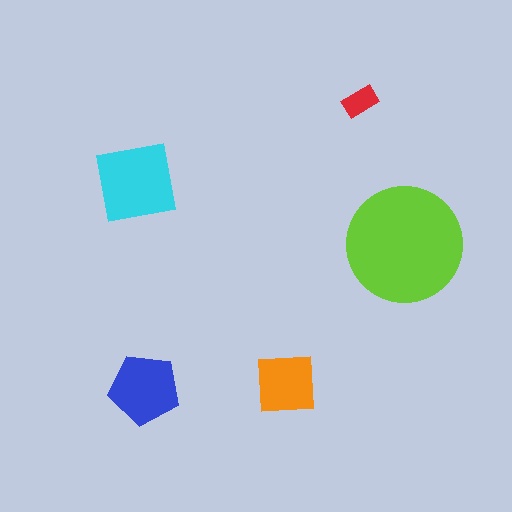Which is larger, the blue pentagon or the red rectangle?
The blue pentagon.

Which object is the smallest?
The red rectangle.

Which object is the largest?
The lime circle.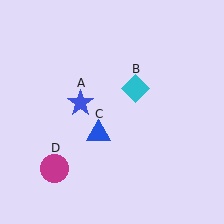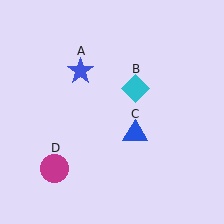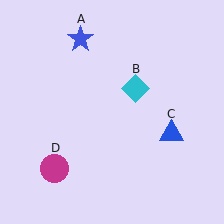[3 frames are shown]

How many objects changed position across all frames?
2 objects changed position: blue star (object A), blue triangle (object C).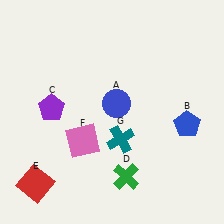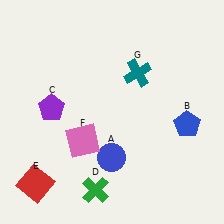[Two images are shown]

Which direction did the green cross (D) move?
The green cross (D) moved left.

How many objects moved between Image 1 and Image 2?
3 objects moved between the two images.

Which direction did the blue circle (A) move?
The blue circle (A) moved down.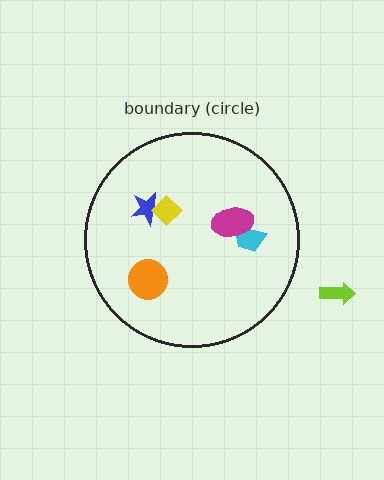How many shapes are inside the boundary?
5 inside, 1 outside.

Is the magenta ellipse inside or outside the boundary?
Inside.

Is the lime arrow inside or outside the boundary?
Outside.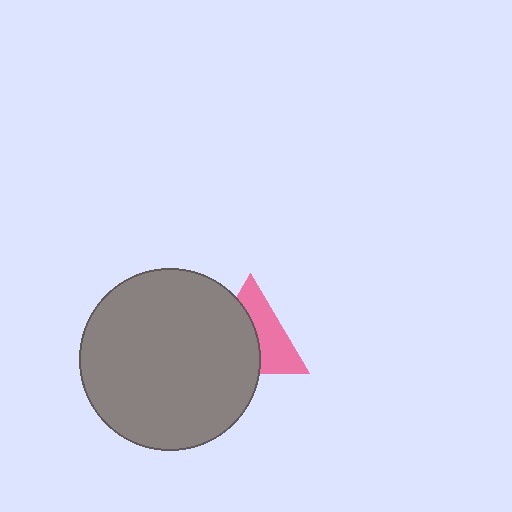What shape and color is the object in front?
The object in front is a gray circle.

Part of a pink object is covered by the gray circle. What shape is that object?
It is a triangle.